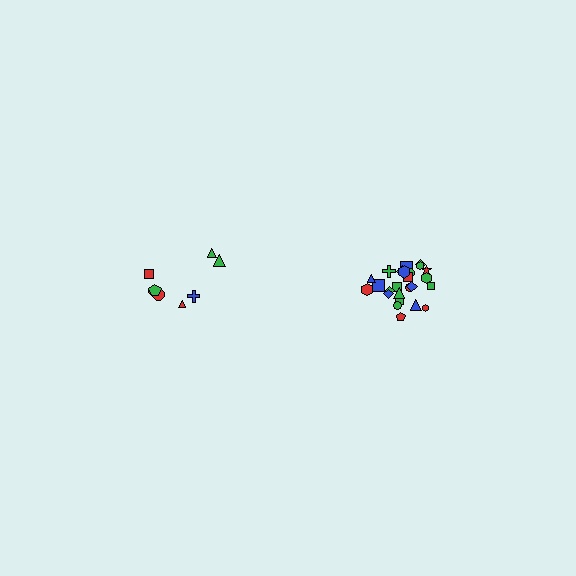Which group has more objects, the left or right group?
The right group.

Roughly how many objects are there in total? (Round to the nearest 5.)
Roughly 35 objects in total.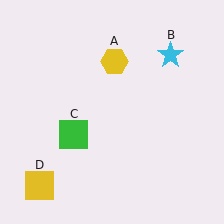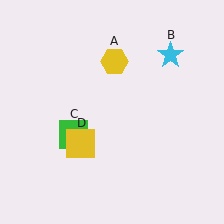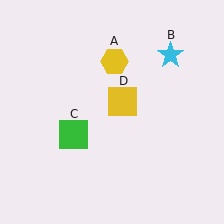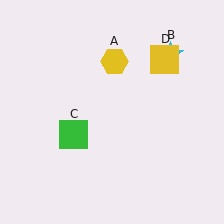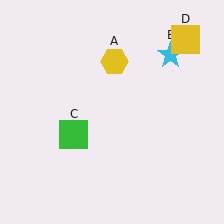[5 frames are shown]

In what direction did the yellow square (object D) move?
The yellow square (object D) moved up and to the right.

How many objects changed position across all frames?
1 object changed position: yellow square (object D).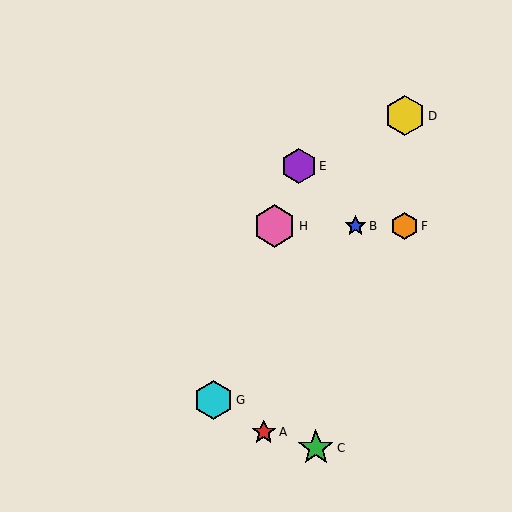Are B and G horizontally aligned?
No, B is at y≈226 and G is at y≈400.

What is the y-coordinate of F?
Object F is at y≈226.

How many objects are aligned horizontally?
3 objects (B, F, H) are aligned horizontally.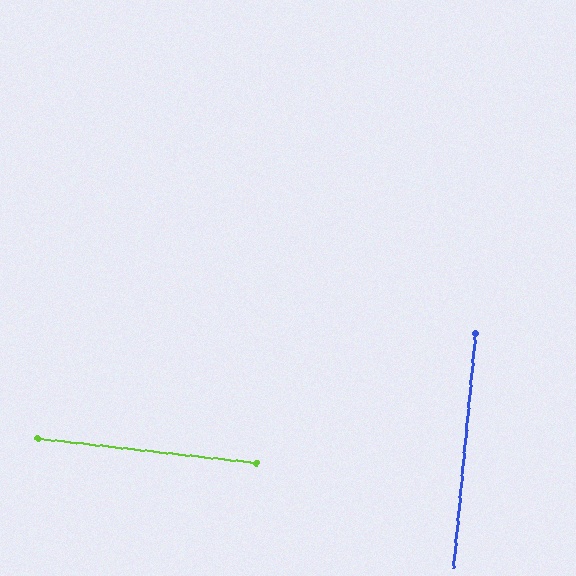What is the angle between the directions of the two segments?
Approximately 89 degrees.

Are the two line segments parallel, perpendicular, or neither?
Perpendicular — they meet at approximately 89°.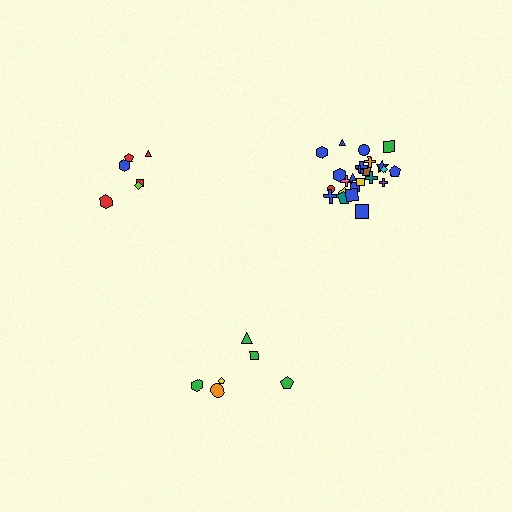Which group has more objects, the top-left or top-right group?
The top-right group.